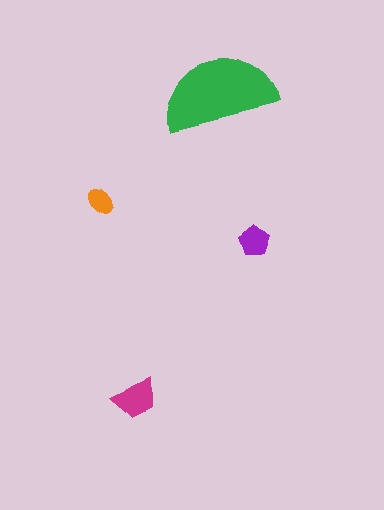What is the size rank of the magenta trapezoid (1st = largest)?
2nd.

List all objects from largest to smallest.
The green semicircle, the magenta trapezoid, the purple pentagon, the orange ellipse.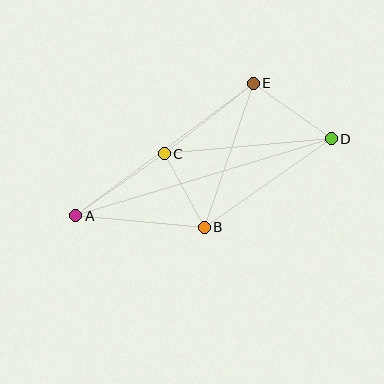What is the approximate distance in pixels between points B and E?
The distance between B and E is approximately 152 pixels.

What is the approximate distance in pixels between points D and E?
The distance between D and E is approximately 96 pixels.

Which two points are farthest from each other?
Points A and D are farthest from each other.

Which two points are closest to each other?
Points B and C are closest to each other.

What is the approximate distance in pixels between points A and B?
The distance between A and B is approximately 129 pixels.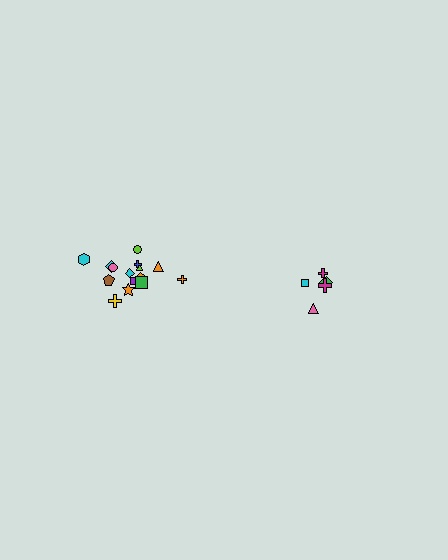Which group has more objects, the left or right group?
The left group.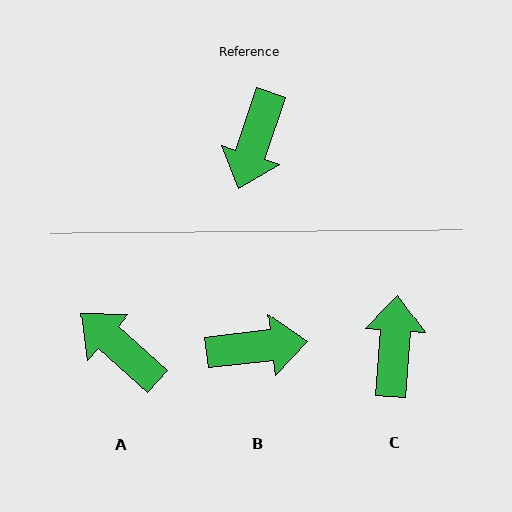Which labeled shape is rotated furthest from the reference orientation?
C, about 166 degrees away.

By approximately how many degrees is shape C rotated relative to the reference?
Approximately 166 degrees clockwise.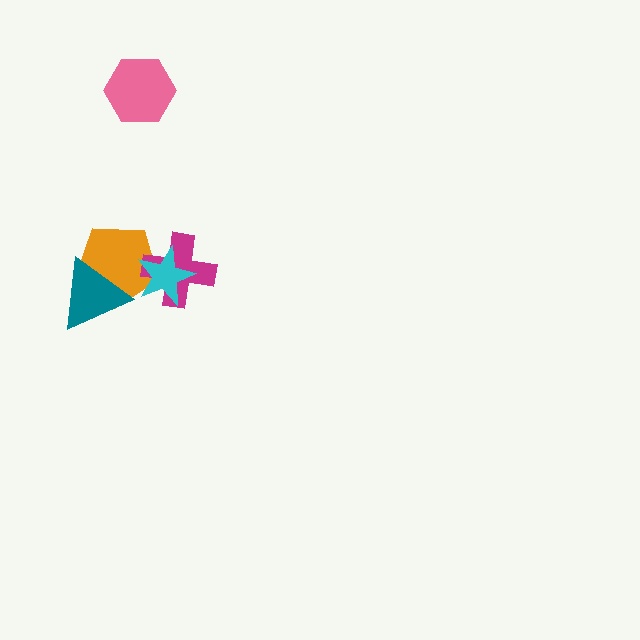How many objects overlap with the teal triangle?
1 object overlaps with the teal triangle.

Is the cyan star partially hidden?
No, no other shape covers it.